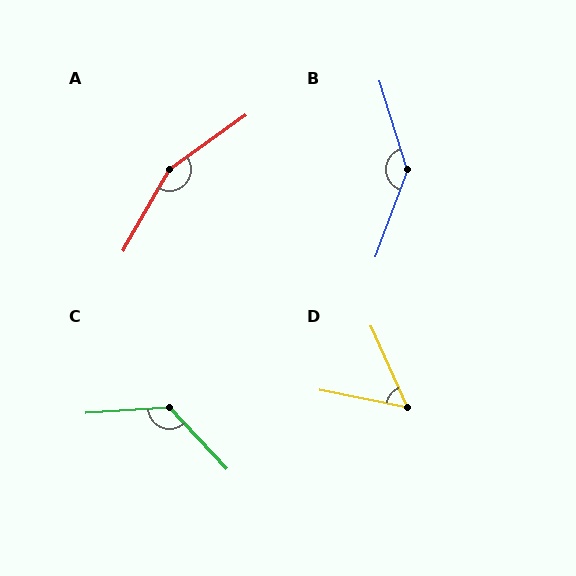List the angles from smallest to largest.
D (54°), C (129°), B (142°), A (155°).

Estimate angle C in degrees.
Approximately 129 degrees.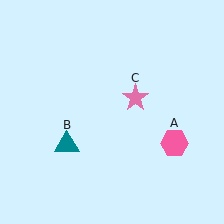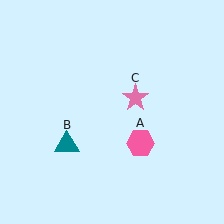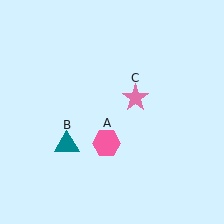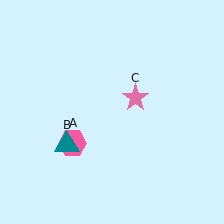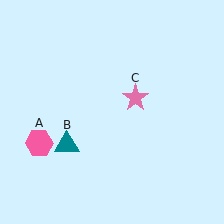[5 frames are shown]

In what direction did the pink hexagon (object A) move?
The pink hexagon (object A) moved left.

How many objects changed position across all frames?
1 object changed position: pink hexagon (object A).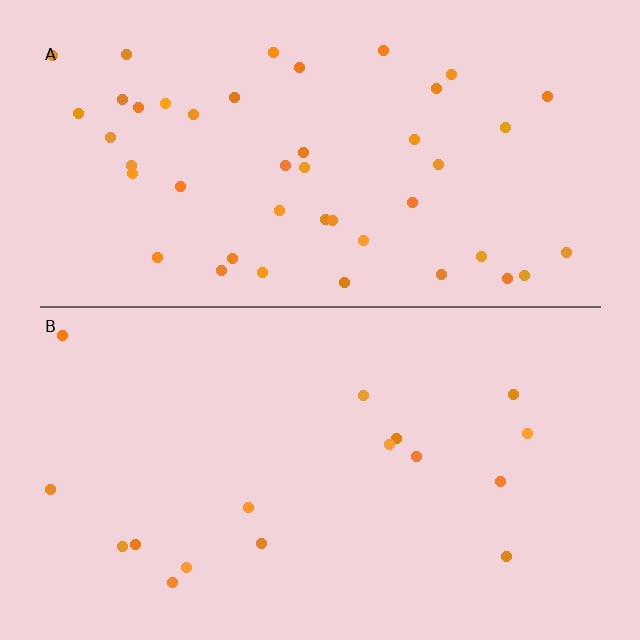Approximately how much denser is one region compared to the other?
Approximately 2.7× — region A over region B.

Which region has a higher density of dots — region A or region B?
A (the top).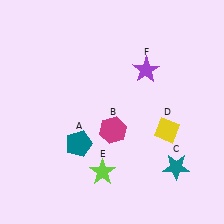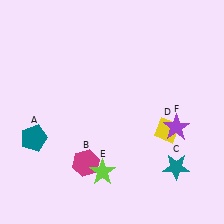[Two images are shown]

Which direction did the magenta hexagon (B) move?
The magenta hexagon (B) moved down.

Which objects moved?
The objects that moved are: the teal pentagon (A), the magenta hexagon (B), the purple star (F).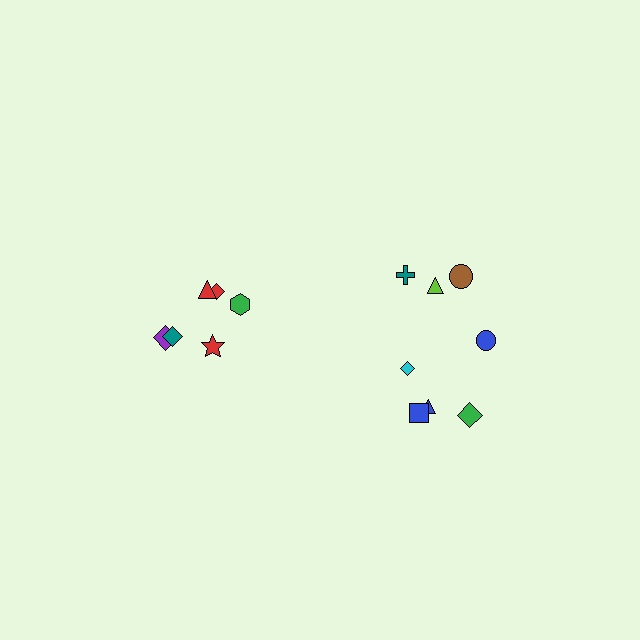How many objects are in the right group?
There are 8 objects.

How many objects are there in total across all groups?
There are 14 objects.